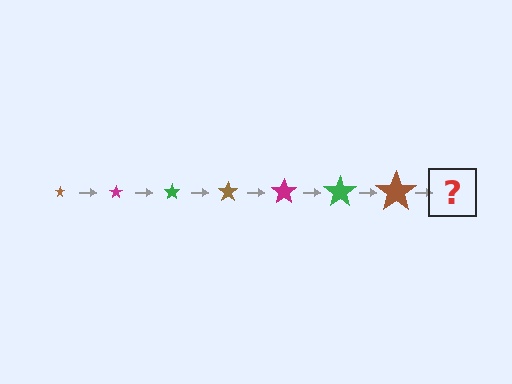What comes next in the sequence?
The next element should be a magenta star, larger than the previous one.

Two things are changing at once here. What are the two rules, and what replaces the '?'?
The two rules are that the star grows larger each step and the color cycles through brown, magenta, and green. The '?' should be a magenta star, larger than the previous one.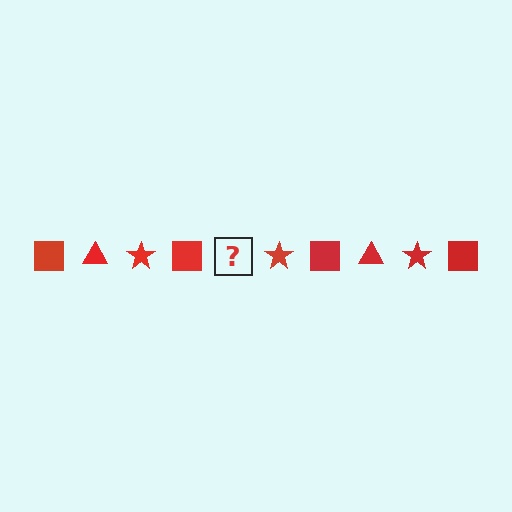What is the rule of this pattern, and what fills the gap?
The rule is that the pattern cycles through square, triangle, star shapes in red. The gap should be filled with a red triangle.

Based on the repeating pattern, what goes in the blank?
The blank should be a red triangle.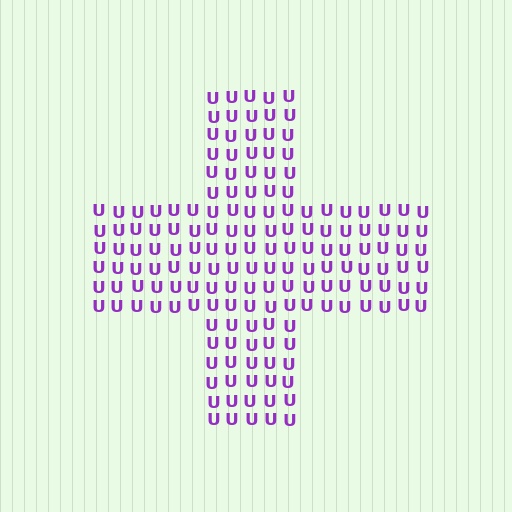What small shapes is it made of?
It is made of small letter U's.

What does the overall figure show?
The overall figure shows a cross.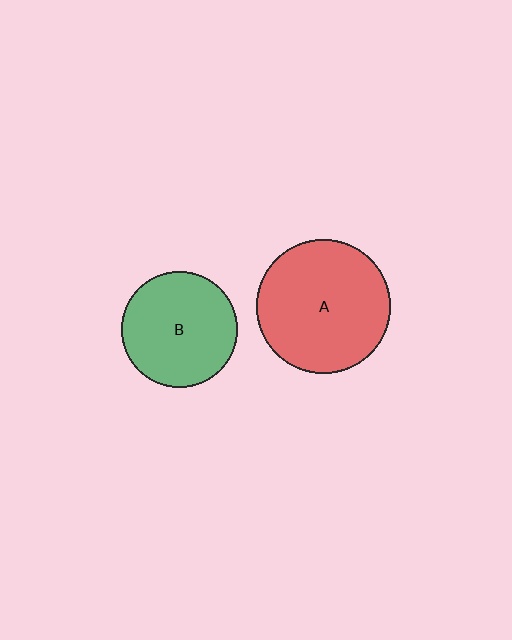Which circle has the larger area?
Circle A (red).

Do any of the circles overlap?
No, none of the circles overlap.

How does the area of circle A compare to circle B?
Approximately 1.3 times.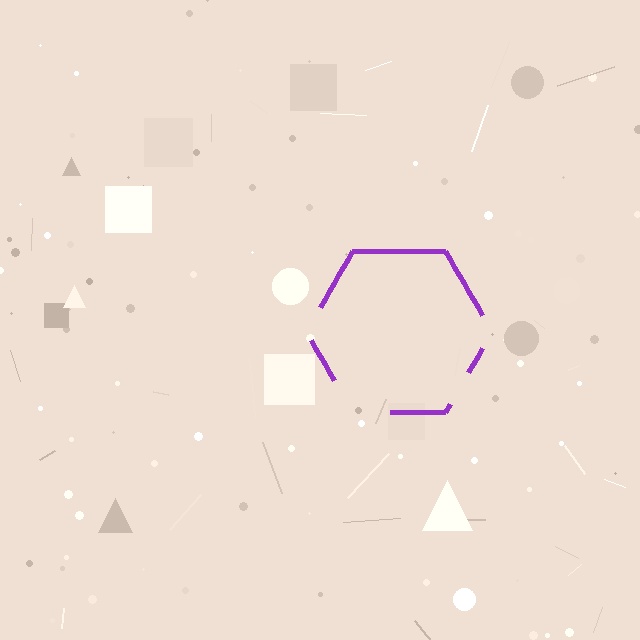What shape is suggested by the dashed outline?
The dashed outline suggests a hexagon.